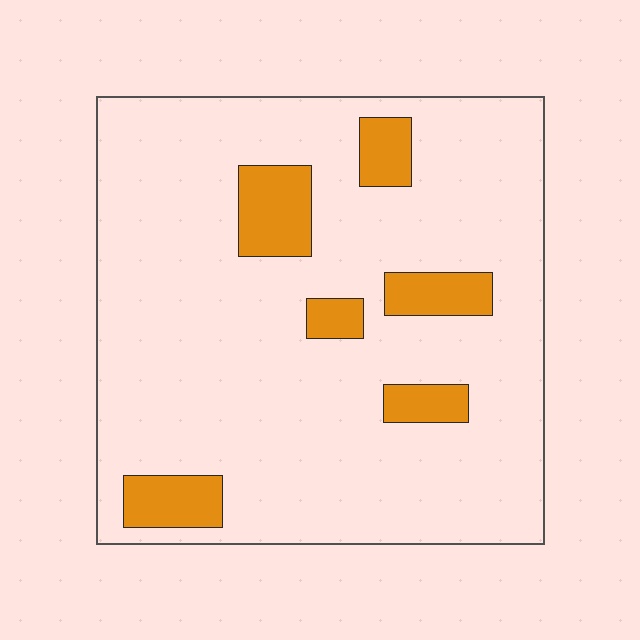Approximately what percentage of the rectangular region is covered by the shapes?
Approximately 15%.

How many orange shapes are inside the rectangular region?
6.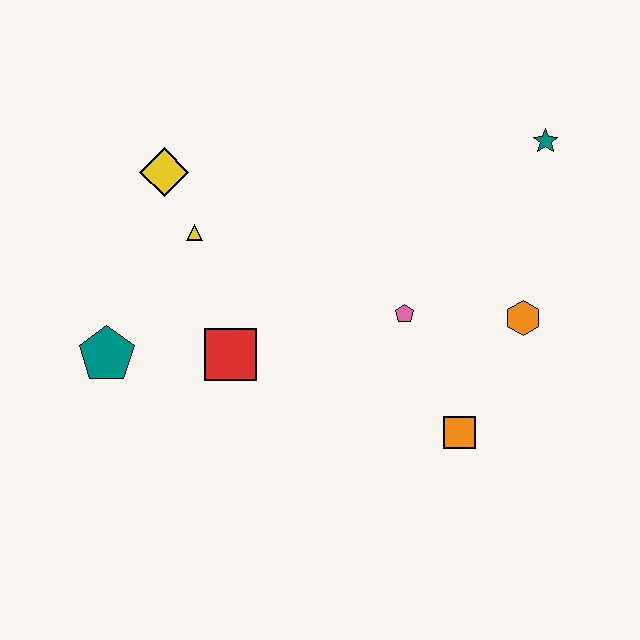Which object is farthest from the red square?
The teal star is farthest from the red square.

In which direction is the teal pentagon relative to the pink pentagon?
The teal pentagon is to the left of the pink pentagon.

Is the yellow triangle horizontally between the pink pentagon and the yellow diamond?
Yes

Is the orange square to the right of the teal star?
No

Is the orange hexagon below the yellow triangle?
Yes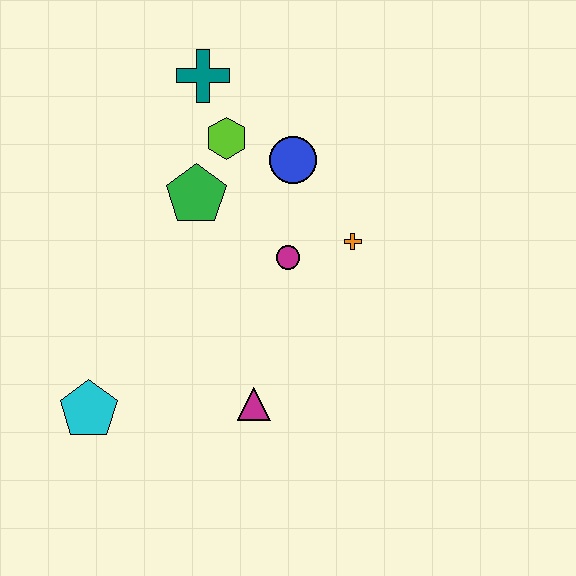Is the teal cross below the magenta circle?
No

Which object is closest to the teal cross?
The lime hexagon is closest to the teal cross.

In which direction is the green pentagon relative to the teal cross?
The green pentagon is below the teal cross.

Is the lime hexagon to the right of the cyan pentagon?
Yes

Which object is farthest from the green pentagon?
The cyan pentagon is farthest from the green pentagon.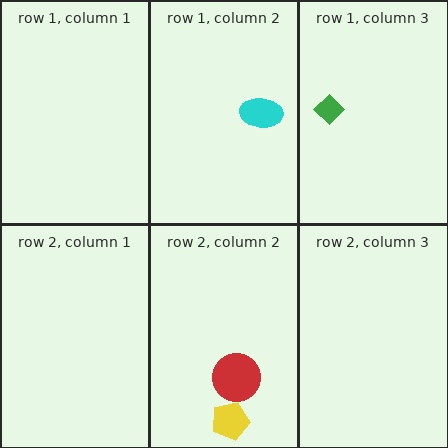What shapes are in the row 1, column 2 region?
The cyan ellipse.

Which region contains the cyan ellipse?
The row 1, column 2 region.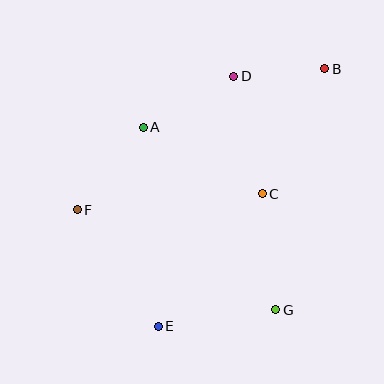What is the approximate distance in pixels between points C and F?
The distance between C and F is approximately 186 pixels.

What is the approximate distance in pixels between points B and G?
The distance between B and G is approximately 246 pixels.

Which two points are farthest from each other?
Points B and E are farthest from each other.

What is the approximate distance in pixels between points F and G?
The distance between F and G is approximately 222 pixels.